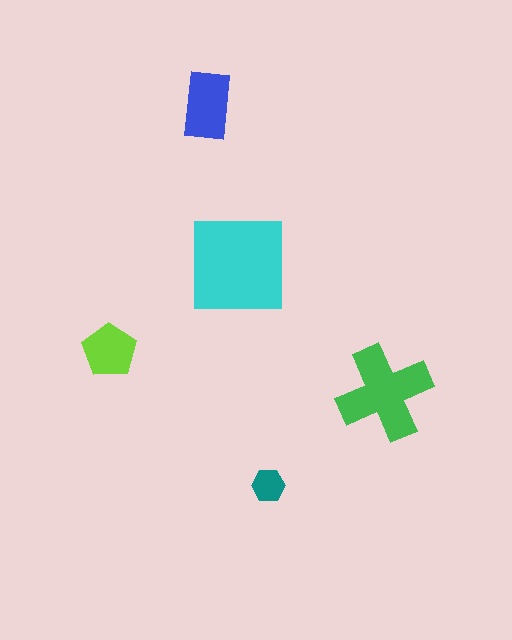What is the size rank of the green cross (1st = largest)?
2nd.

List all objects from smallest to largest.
The teal hexagon, the lime pentagon, the blue rectangle, the green cross, the cyan square.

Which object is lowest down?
The teal hexagon is bottommost.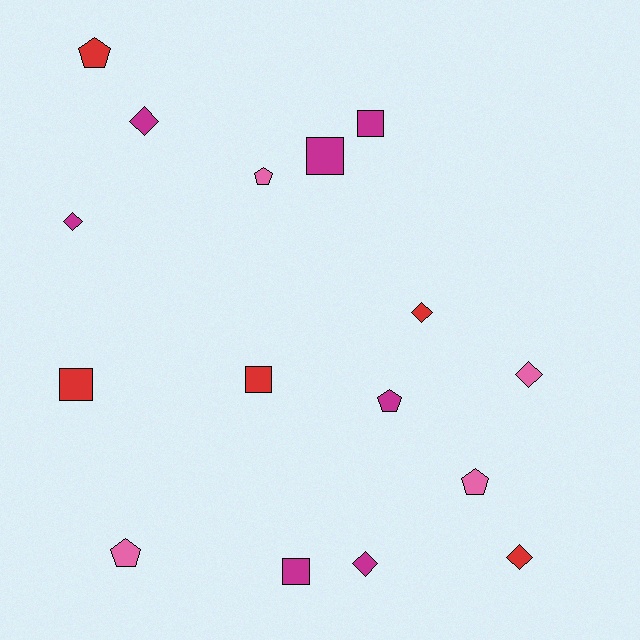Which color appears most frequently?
Magenta, with 7 objects.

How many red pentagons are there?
There is 1 red pentagon.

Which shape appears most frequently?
Diamond, with 6 objects.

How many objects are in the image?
There are 16 objects.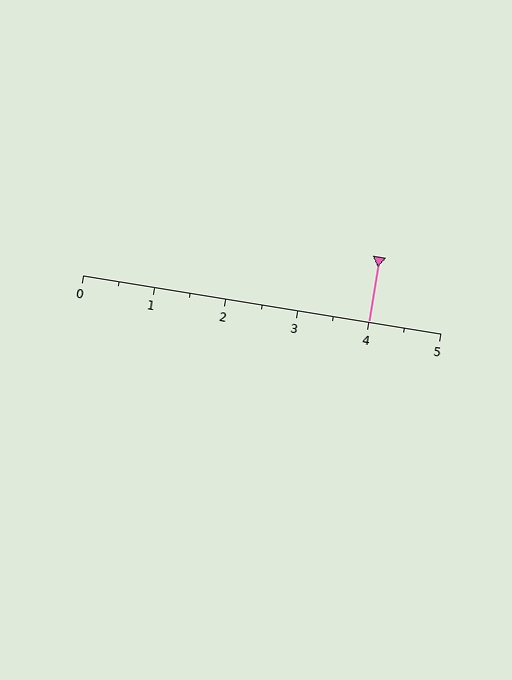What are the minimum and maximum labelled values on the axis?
The axis runs from 0 to 5.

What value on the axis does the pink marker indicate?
The marker indicates approximately 4.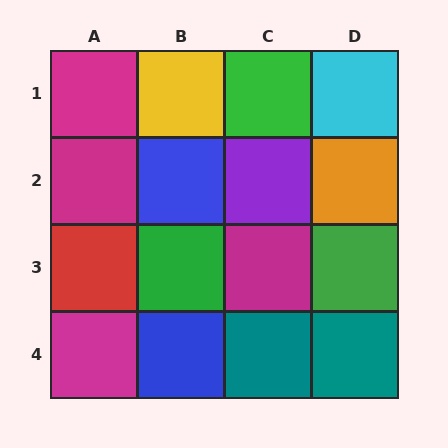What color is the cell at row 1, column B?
Yellow.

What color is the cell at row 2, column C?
Purple.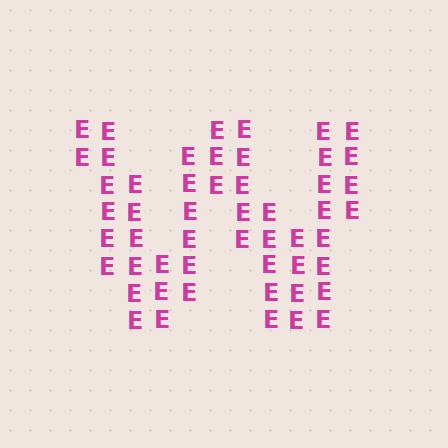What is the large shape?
The large shape is the letter W.